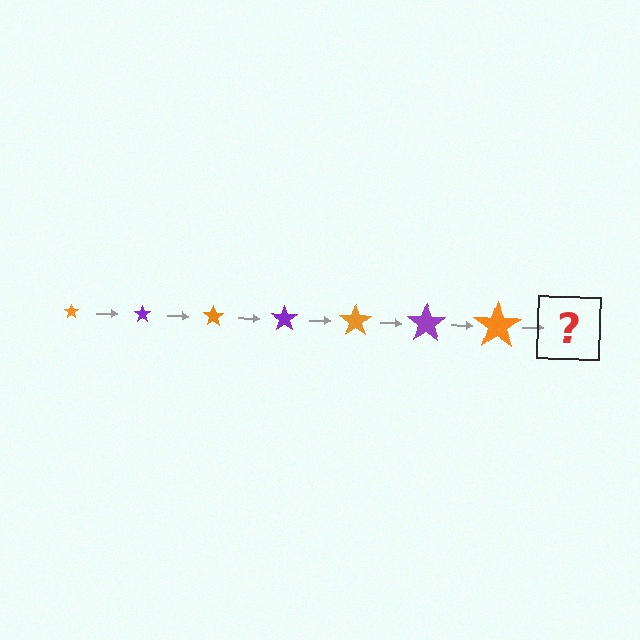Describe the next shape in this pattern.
It should be a purple star, larger than the previous one.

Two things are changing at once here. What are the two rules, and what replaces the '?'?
The two rules are that the star grows larger each step and the color cycles through orange and purple. The '?' should be a purple star, larger than the previous one.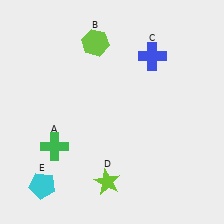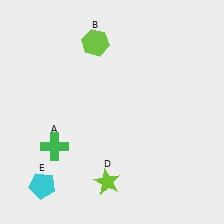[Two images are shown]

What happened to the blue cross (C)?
The blue cross (C) was removed in Image 2. It was in the top-right area of Image 1.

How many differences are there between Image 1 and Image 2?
There is 1 difference between the two images.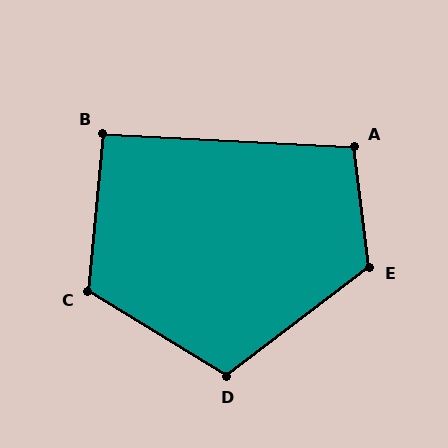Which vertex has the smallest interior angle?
B, at approximately 92 degrees.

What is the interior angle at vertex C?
Approximately 116 degrees (obtuse).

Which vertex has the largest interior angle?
E, at approximately 120 degrees.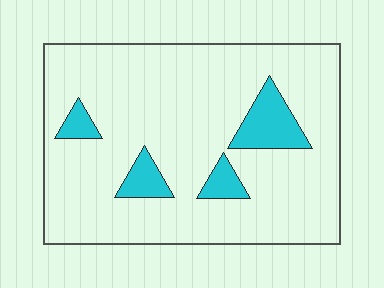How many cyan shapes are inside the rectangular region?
4.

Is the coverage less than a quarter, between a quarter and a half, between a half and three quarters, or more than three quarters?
Less than a quarter.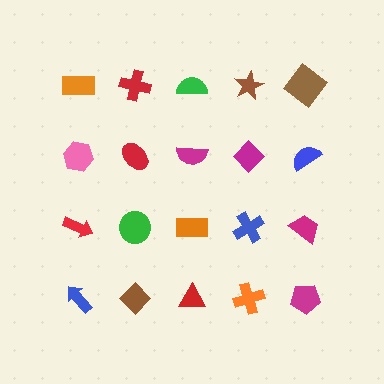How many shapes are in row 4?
5 shapes.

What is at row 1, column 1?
An orange rectangle.